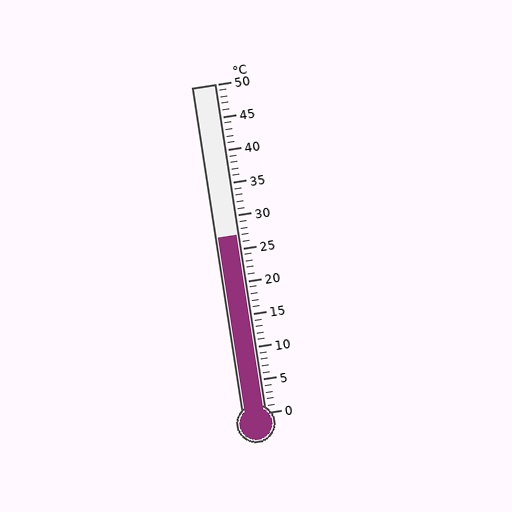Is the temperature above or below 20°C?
The temperature is above 20°C.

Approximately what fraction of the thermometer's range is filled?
The thermometer is filled to approximately 55% of its range.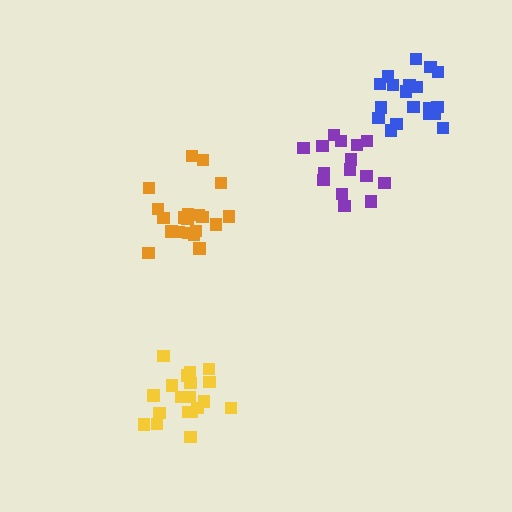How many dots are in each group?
Group 1: 15 dots, Group 2: 20 dots, Group 3: 19 dots, Group 4: 19 dots (73 total).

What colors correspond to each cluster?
The clusters are colored: purple, orange, yellow, blue.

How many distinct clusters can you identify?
There are 4 distinct clusters.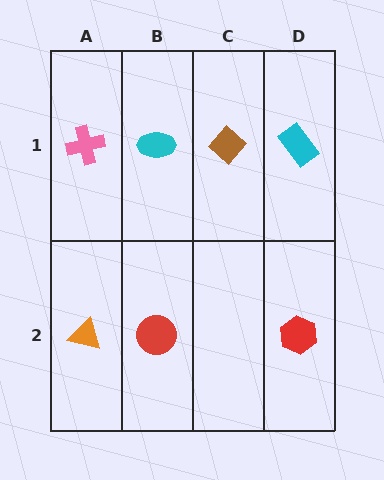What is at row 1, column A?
A pink cross.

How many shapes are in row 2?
3 shapes.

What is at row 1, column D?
A cyan rectangle.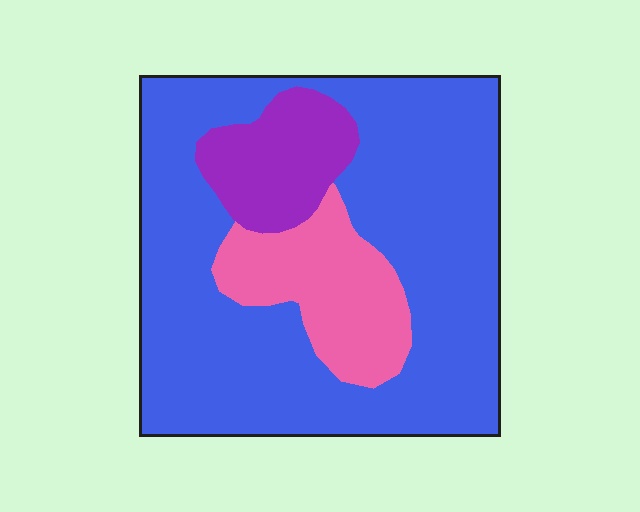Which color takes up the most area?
Blue, at roughly 70%.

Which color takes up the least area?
Purple, at roughly 10%.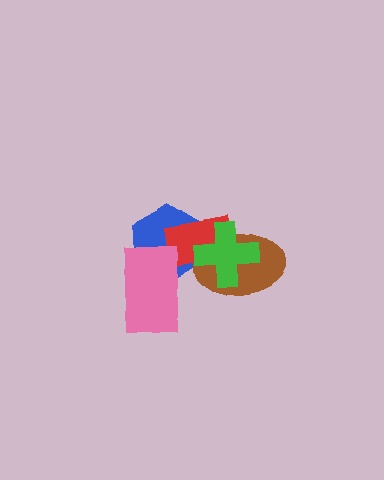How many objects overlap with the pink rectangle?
1 object overlaps with the pink rectangle.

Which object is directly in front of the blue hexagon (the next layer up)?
The red rectangle is directly in front of the blue hexagon.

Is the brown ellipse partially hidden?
Yes, it is partially covered by another shape.